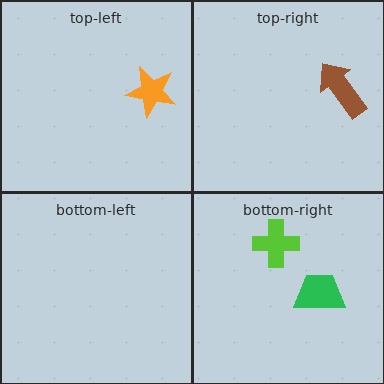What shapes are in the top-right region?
The brown arrow.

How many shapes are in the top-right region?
1.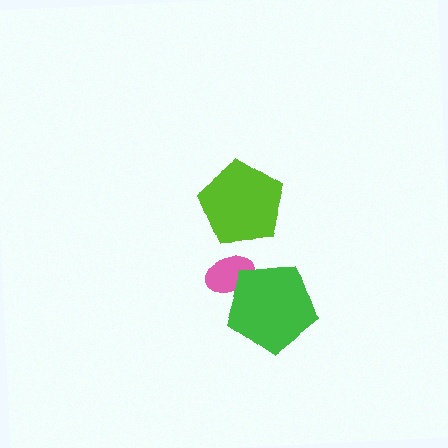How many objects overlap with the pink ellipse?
1 object overlaps with the pink ellipse.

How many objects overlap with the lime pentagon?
0 objects overlap with the lime pentagon.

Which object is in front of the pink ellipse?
The green pentagon is in front of the pink ellipse.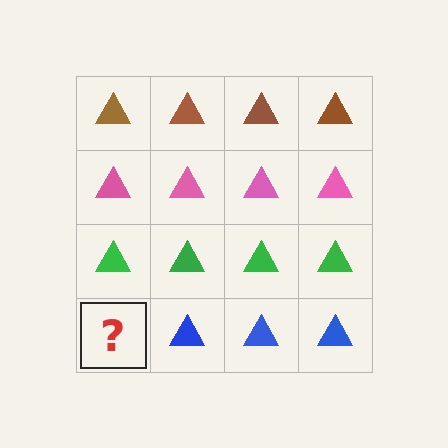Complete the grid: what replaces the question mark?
The question mark should be replaced with a blue triangle.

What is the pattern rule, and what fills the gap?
The rule is that each row has a consistent color. The gap should be filled with a blue triangle.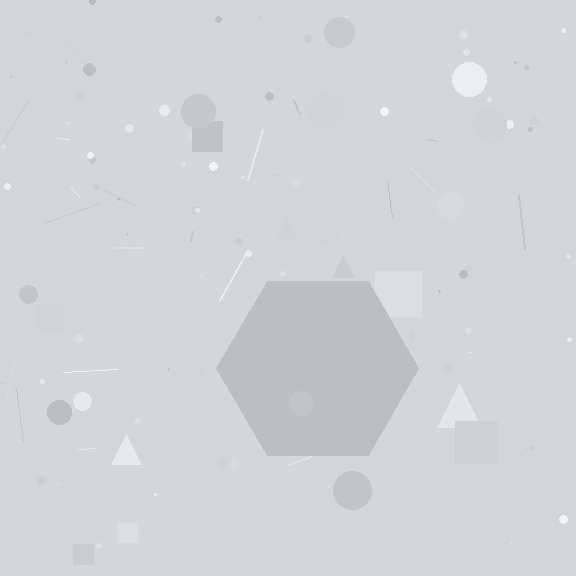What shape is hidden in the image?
A hexagon is hidden in the image.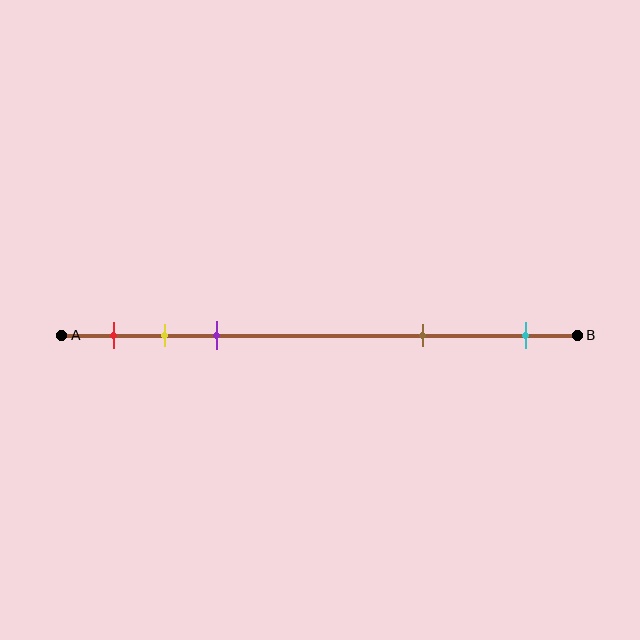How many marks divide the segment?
There are 5 marks dividing the segment.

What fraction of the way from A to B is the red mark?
The red mark is approximately 10% (0.1) of the way from A to B.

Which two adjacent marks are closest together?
The yellow and purple marks are the closest adjacent pair.